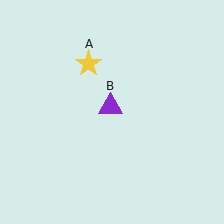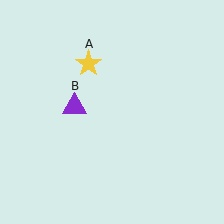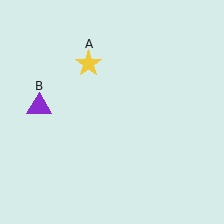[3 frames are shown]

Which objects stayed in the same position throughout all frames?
Yellow star (object A) remained stationary.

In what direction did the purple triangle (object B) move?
The purple triangle (object B) moved left.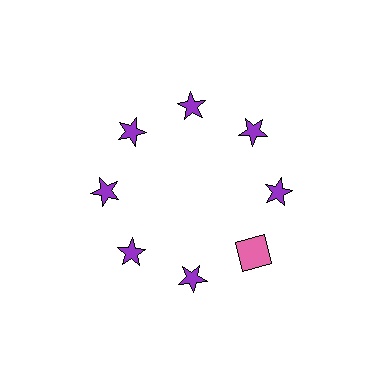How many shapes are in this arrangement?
There are 8 shapes arranged in a ring pattern.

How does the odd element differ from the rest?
It differs in both color (pink instead of purple) and shape (square instead of star).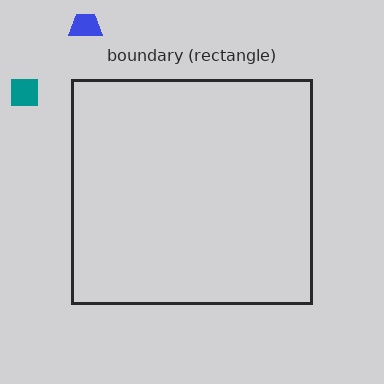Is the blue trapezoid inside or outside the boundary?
Outside.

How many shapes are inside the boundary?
0 inside, 2 outside.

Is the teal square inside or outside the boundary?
Outside.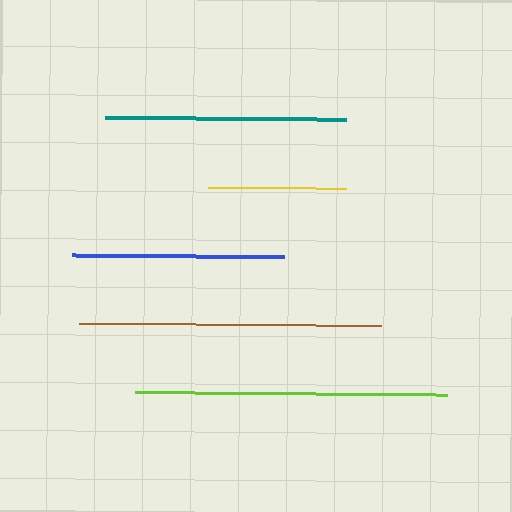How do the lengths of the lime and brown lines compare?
The lime and brown lines are approximately the same length.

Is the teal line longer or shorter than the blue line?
The teal line is longer than the blue line.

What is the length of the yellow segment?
The yellow segment is approximately 138 pixels long.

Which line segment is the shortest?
The yellow line is the shortest at approximately 138 pixels.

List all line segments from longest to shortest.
From longest to shortest: lime, brown, teal, blue, yellow.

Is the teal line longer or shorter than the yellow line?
The teal line is longer than the yellow line.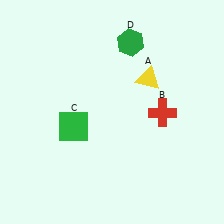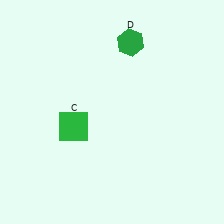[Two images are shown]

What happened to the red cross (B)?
The red cross (B) was removed in Image 2. It was in the bottom-right area of Image 1.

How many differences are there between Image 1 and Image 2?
There are 2 differences between the two images.